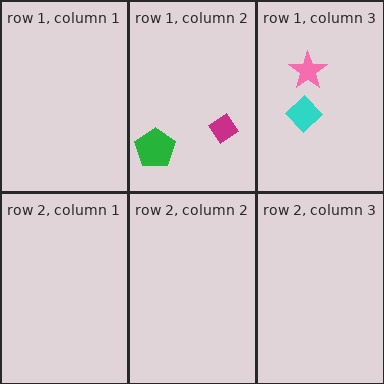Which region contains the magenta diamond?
The row 1, column 2 region.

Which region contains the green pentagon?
The row 1, column 2 region.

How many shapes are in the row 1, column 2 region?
2.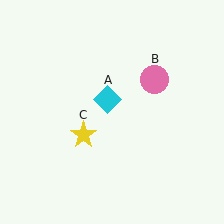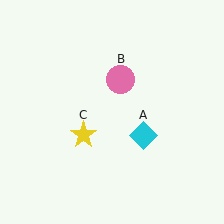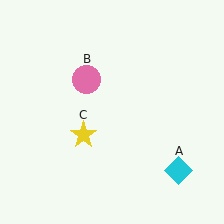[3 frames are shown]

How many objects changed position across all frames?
2 objects changed position: cyan diamond (object A), pink circle (object B).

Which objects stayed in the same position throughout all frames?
Yellow star (object C) remained stationary.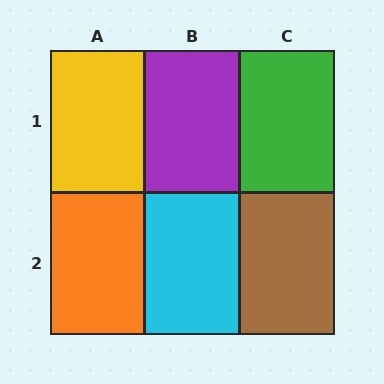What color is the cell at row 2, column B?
Cyan.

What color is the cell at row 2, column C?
Brown.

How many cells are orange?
1 cell is orange.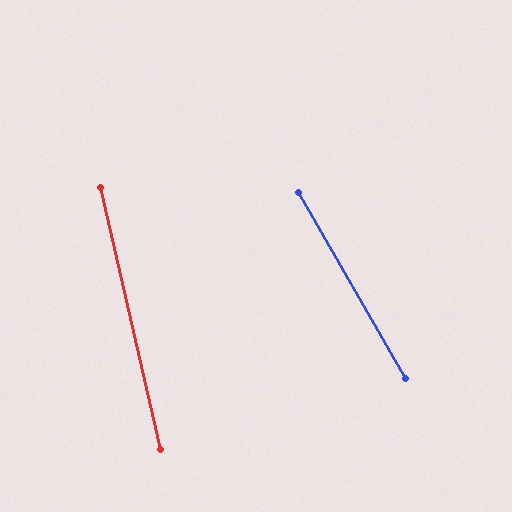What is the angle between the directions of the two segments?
Approximately 17 degrees.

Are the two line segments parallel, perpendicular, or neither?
Neither parallel nor perpendicular — they differ by about 17°.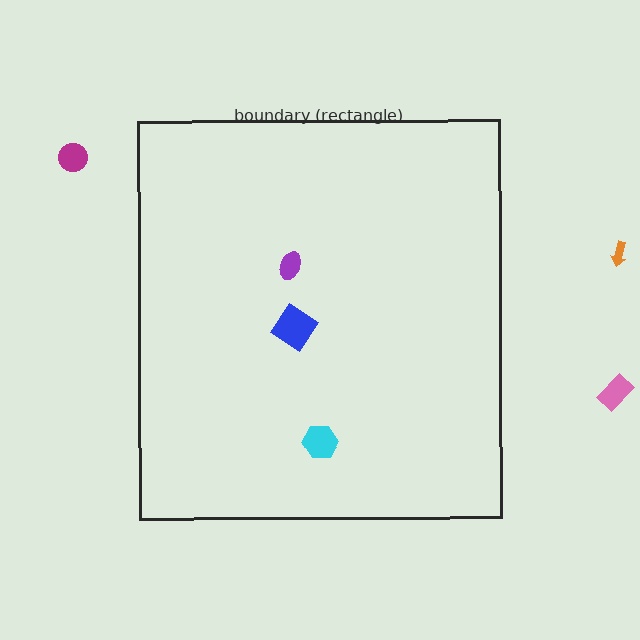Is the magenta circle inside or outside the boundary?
Outside.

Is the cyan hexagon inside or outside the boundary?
Inside.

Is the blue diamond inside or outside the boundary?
Inside.